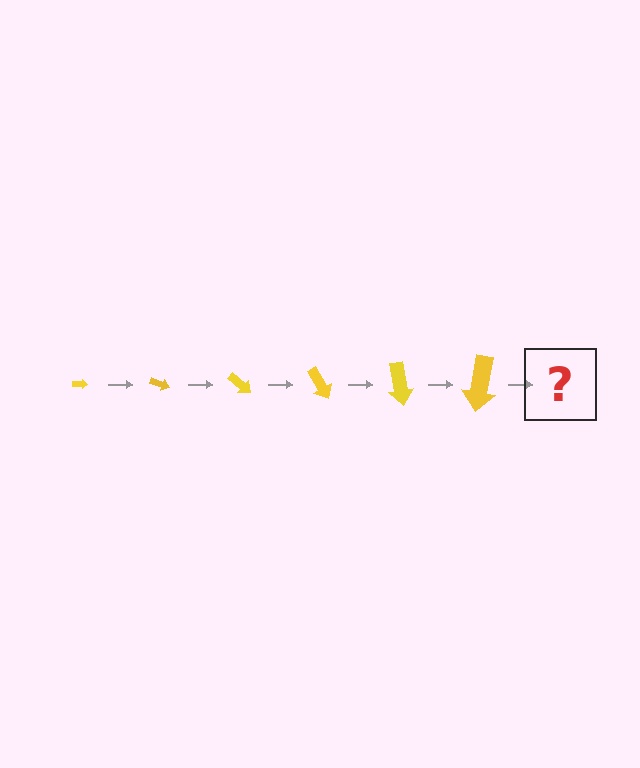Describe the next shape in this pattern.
It should be an arrow, larger than the previous one and rotated 120 degrees from the start.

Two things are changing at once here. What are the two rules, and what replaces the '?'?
The two rules are that the arrow grows larger each step and it rotates 20 degrees each step. The '?' should be an arrow, larger than the previous one and rotated 120 degrees from the start.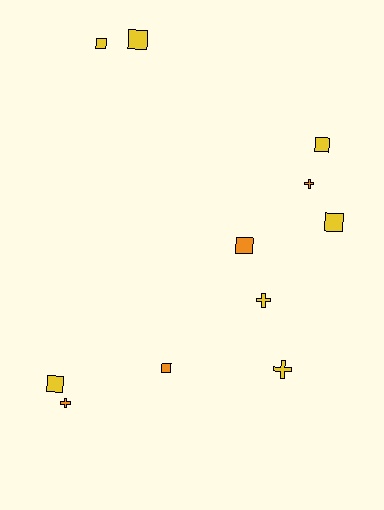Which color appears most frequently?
Yellow, with 7 objects.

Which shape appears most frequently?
Square, with 7 objects.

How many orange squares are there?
There are 2 orange squares.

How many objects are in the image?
There are 11 objects.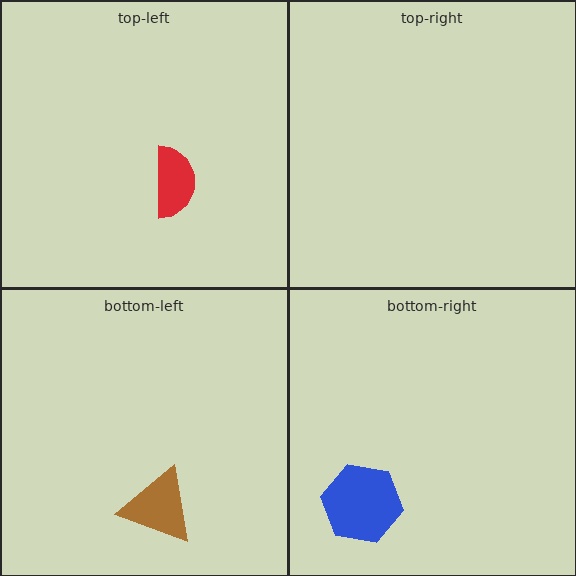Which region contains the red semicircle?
The top-left region.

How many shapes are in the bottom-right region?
1.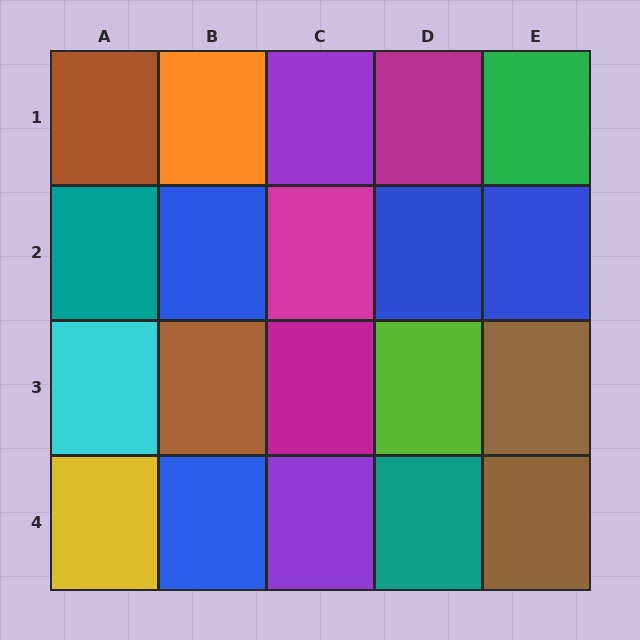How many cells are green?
1 cell is green.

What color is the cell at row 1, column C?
Purple.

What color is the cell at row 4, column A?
Yellow.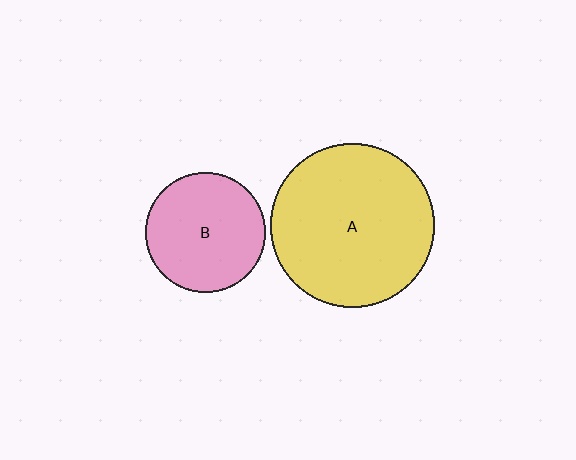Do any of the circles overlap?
No, none of the circles overlap.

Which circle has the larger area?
Circle A (yellow).